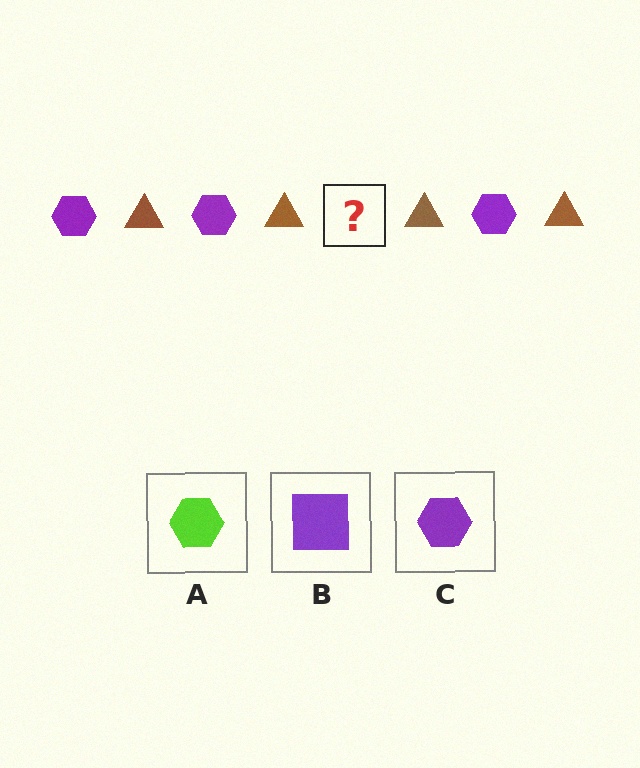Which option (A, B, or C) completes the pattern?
C.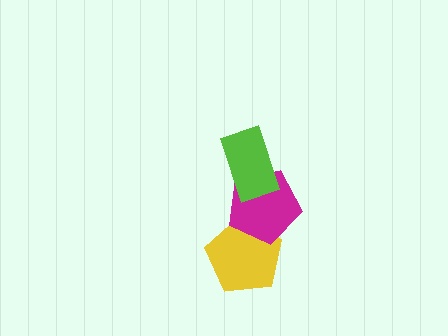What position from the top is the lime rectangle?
The lime rectangle is 1st from the top.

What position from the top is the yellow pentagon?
The yellow pentagon is 3rd from the top.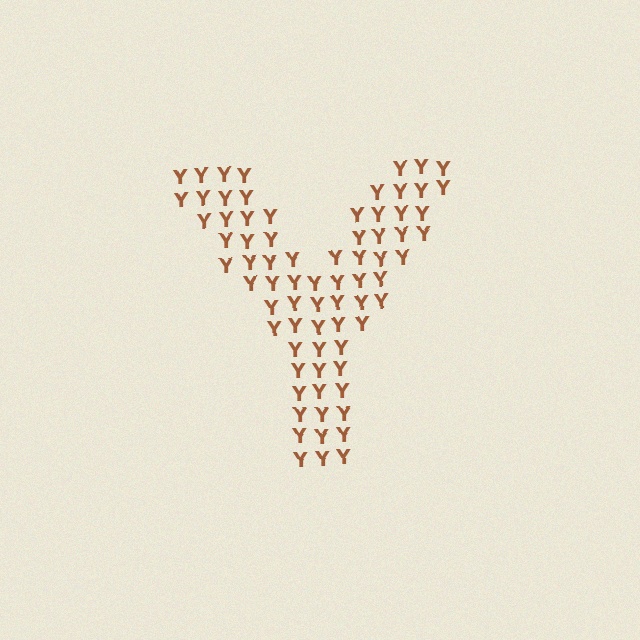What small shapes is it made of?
It is made of small letter Y's.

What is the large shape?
The large shape is the letter Y.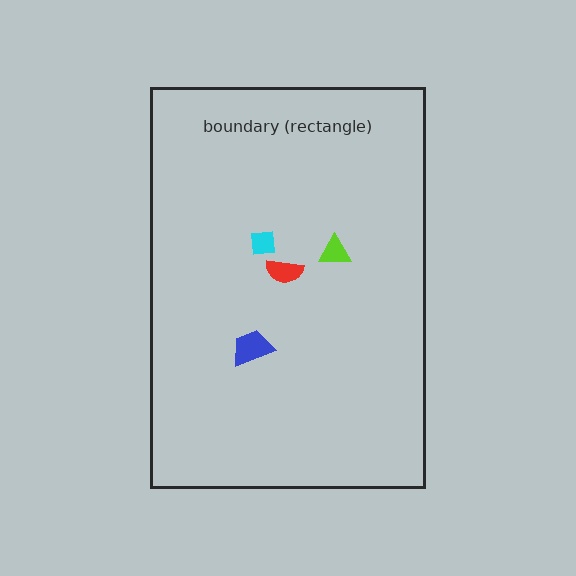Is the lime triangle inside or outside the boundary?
Inside.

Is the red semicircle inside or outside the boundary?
Inside.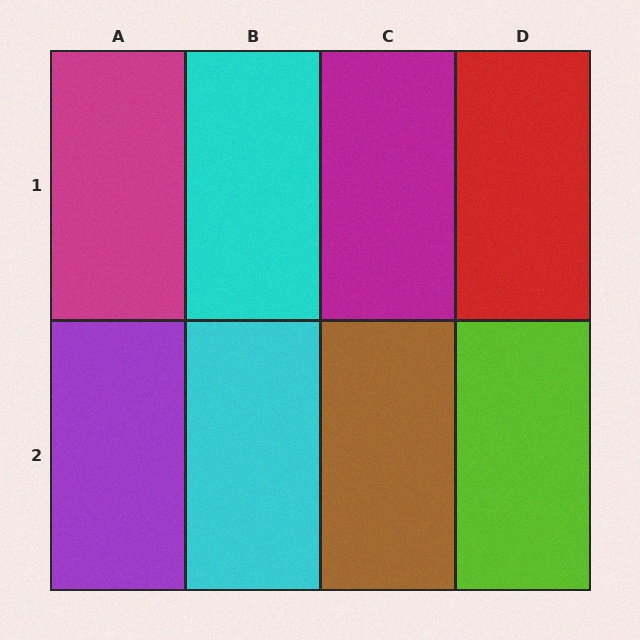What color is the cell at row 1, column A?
Magenta.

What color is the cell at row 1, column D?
Red.